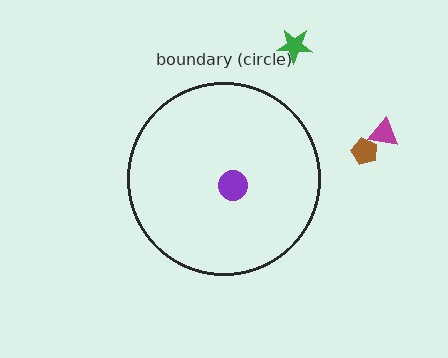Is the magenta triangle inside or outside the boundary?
Outside.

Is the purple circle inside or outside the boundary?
Inside.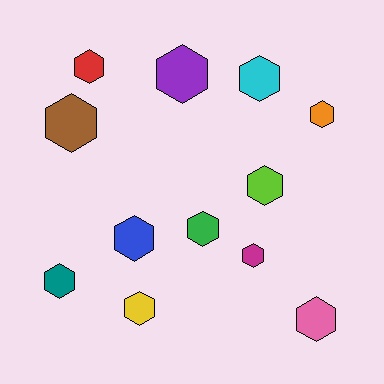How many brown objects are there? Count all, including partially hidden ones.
There is 1 brown object.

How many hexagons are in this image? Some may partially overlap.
There are 12 hexagons.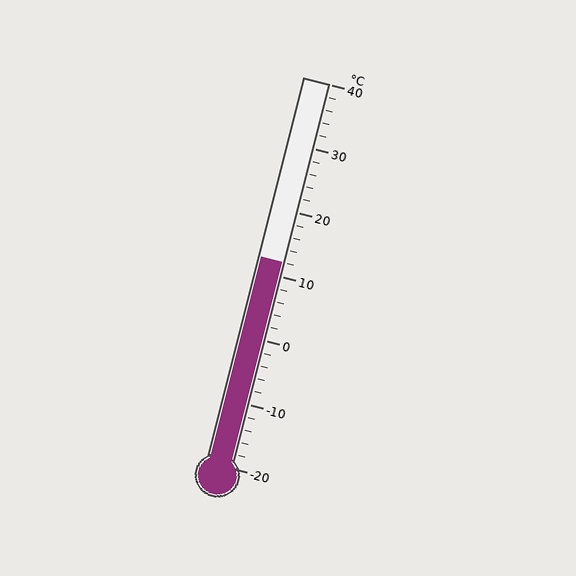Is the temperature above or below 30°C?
The temperature is below 30°C.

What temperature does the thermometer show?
The thermometer shows approximately 12°C.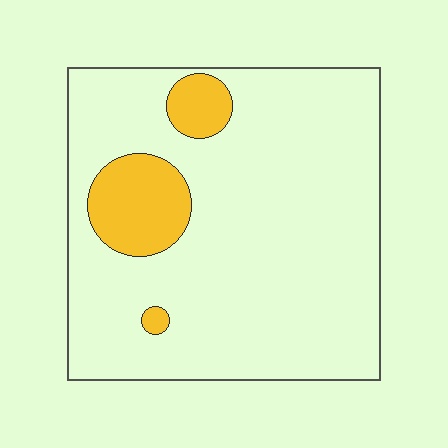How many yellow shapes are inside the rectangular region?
3.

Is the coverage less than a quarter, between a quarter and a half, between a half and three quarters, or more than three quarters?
Less than a quarter.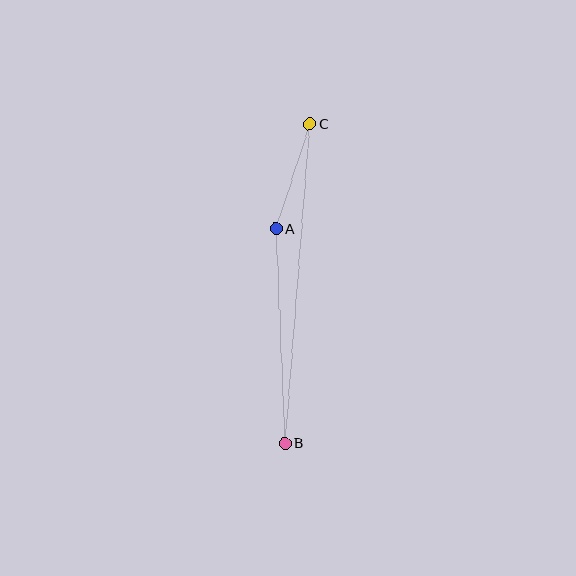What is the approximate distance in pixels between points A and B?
The distance between A and B is approximately 214 pixels.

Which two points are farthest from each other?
Points B and C are farthest from each other.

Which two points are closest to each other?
Points A and C are closest to each other.